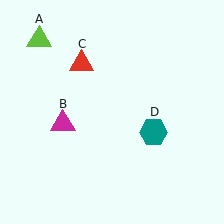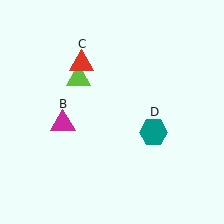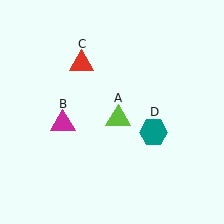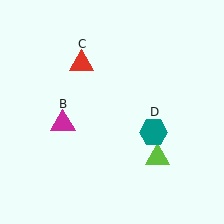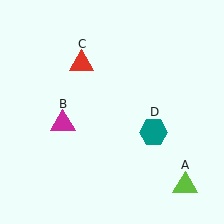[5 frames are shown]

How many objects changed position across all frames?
1 object changed position: lime triangle (object A).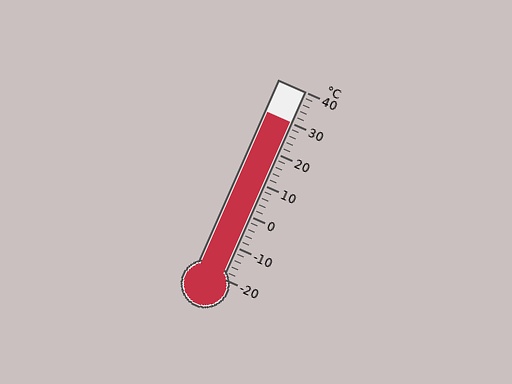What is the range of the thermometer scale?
The thermometer scale ranges from -20°C to 40°C.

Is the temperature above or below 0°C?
The temperature is above 0°C.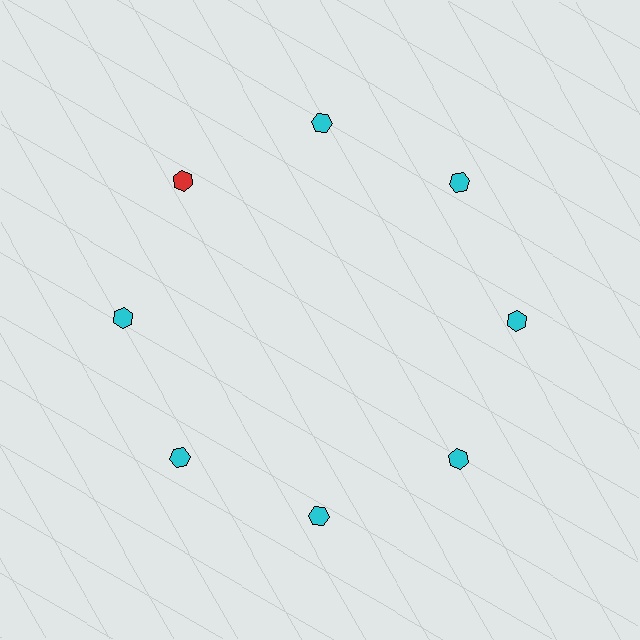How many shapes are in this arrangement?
There are 8 shapes arranged in a ring pattern.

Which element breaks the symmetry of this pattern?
The red hexagon at roughly the 10 o'clock position breaks the symmetry. All other shapes are cyan hexagons.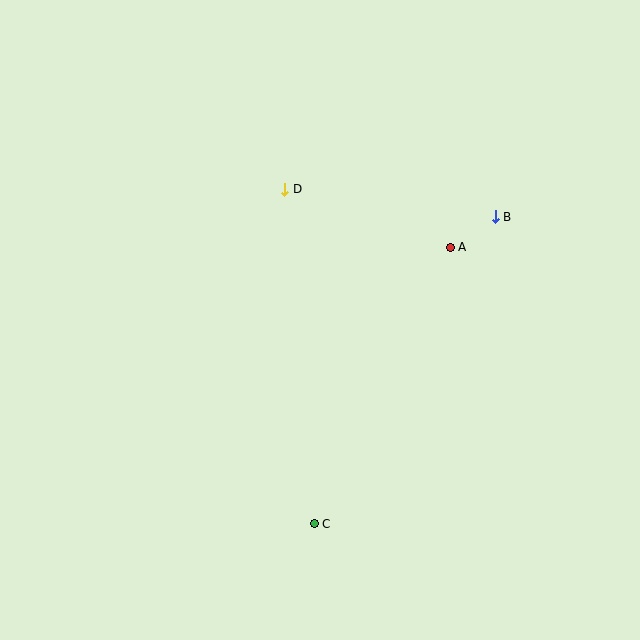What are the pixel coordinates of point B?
Point B is at (496, 216).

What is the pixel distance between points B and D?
The distance between B and D is 212 pixels.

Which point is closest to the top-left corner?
Point D is closest to the top-left corner.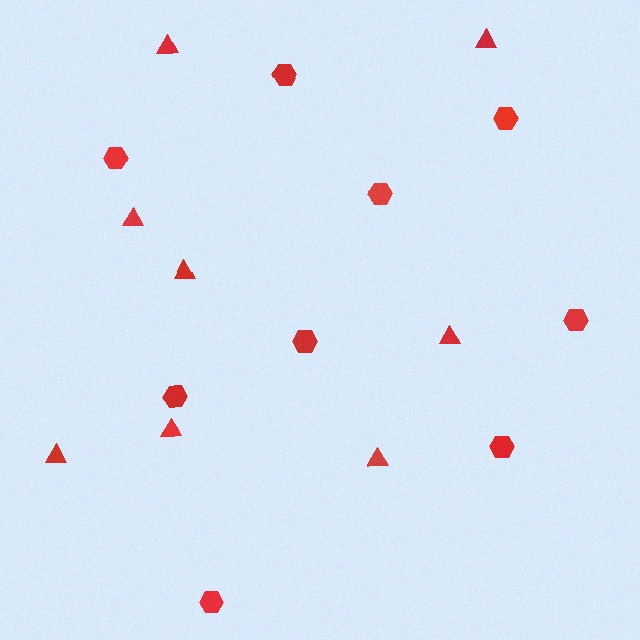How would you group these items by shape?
There are 2 groups: one group of hexagons (9) and one group of triangles (8).